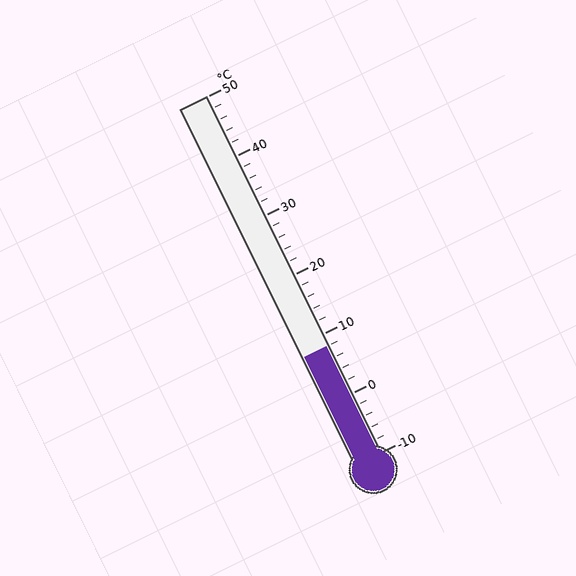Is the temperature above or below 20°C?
The temperature is below 20°C.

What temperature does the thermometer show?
The thermometer shows approximately 8°C.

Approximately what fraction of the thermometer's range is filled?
The thermometer is filled to approximately 30% of its range.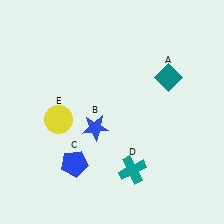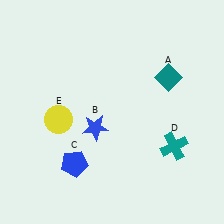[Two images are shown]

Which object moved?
The teal cross (D) moved right.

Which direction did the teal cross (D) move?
The teal cross (D) moved right.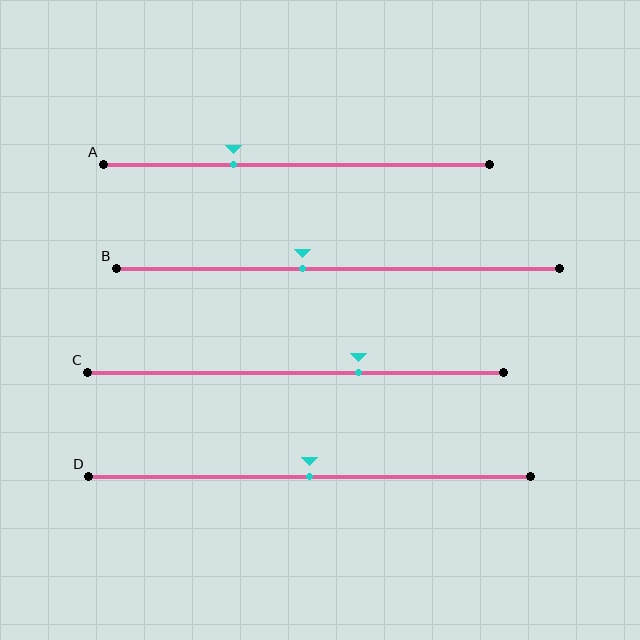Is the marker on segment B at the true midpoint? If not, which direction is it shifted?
No, the marker on segment B is shifted to the left by about 8% of the segment length.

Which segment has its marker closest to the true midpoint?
Segment D has its marker closest to the true midpoint.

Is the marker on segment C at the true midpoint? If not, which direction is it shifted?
No, the marker on segment C is shifted to the right by about 15% of the segment length.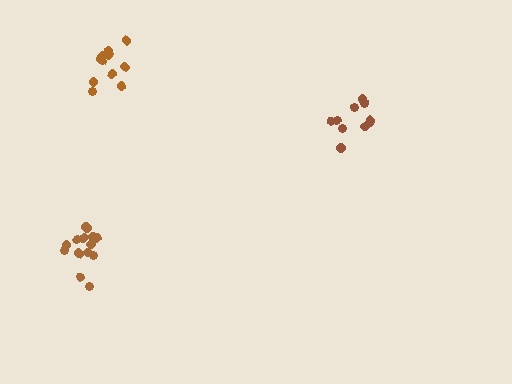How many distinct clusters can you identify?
There are 3 distinct clusters.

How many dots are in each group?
Group 1: 11 dots, Group 2: 10 dots, Group 3: 15 dots (36 total).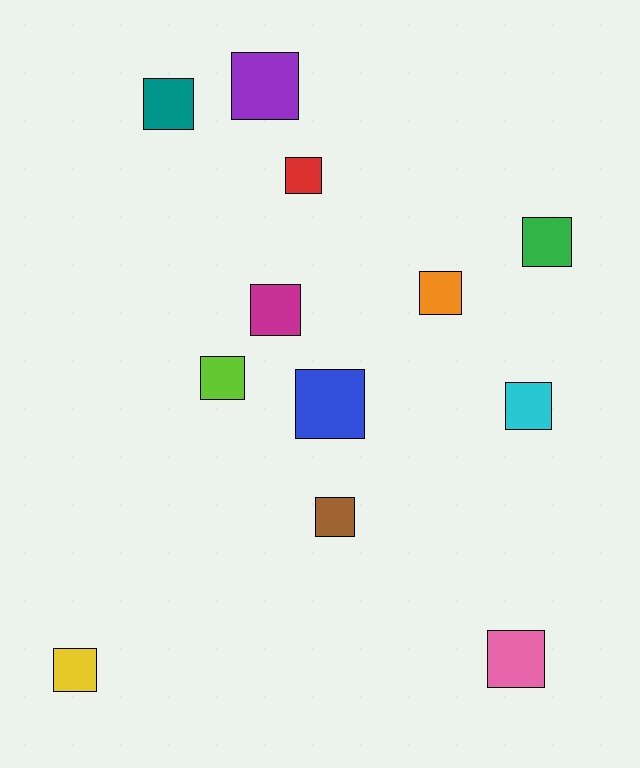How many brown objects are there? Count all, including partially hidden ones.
There is 1 brown object.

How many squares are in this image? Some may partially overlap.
There are 12 squares.